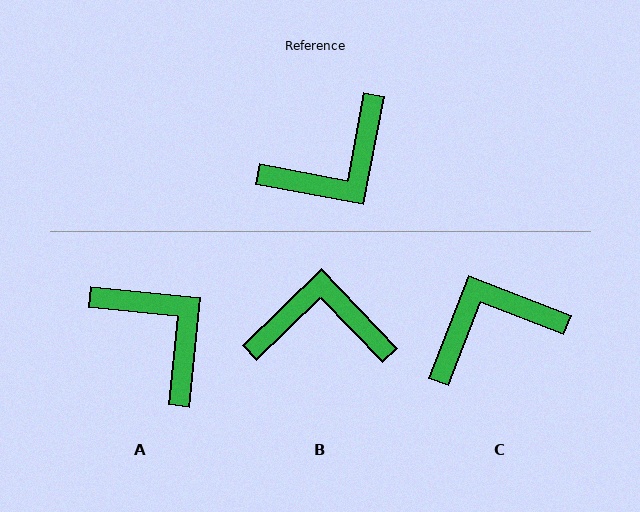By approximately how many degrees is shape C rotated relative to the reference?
Approximately 170 degrees counter-clockwise.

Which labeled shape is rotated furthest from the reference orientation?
C, about 170 degrees away.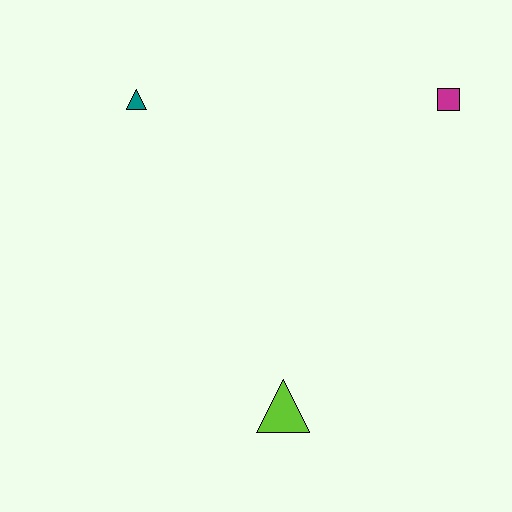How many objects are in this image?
There are 3 objects.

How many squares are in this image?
There is 1 square.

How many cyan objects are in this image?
There are no cyan objects.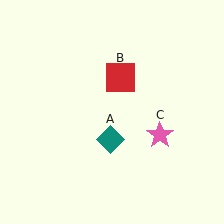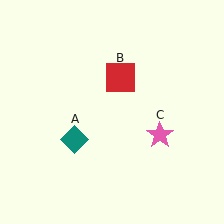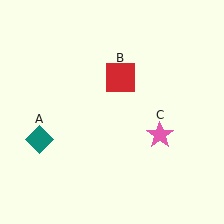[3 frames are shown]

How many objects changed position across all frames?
1 object changed position: teal diamond (object A).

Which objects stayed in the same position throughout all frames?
Red square (object B) and pink star (object C) remained stationary.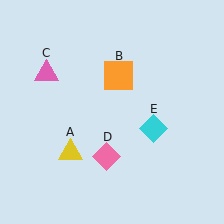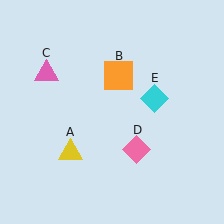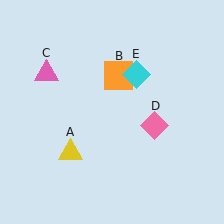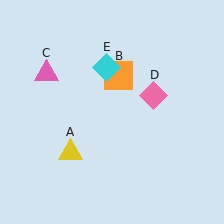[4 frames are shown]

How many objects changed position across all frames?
2 objects changed position: pink diamond (object D), cyan diamond (object E).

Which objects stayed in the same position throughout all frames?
Yellow triangle (object A) and orange square (object B) and pink triangle (object C) remained stationary.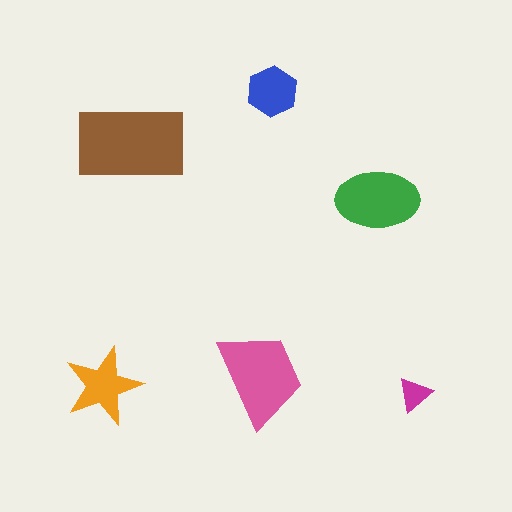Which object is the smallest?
The magenta triangle.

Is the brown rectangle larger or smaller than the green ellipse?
Larger.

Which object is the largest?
The brown rectangle.